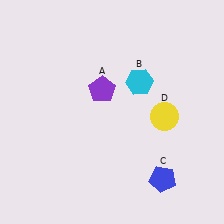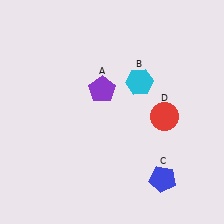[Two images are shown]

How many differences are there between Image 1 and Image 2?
There is 1 difference between the two images.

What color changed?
The circle (D) changed from yellow in Image 1 to red in Image 2.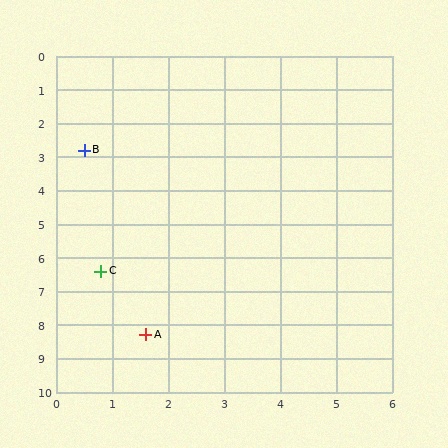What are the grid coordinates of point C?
Point C is at approximately (0.8, 6.4).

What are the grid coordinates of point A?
Point A is at approximately (1.6, 8.3).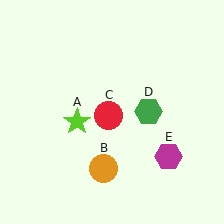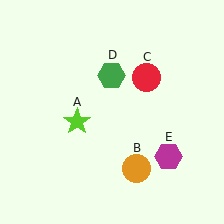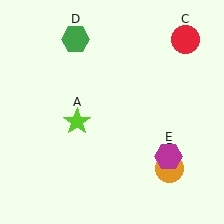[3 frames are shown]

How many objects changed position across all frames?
3 objects changed position: orange circle (object B), red circle (object C), green hexagon (object D).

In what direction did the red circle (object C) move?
The red circle (object C) moved up and to the right.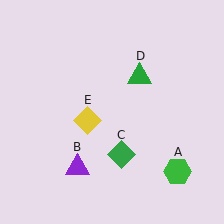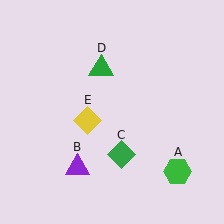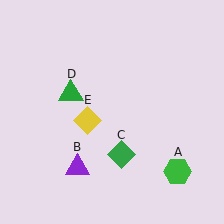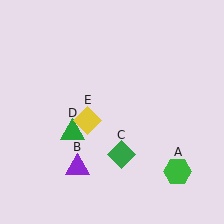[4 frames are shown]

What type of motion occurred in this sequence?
The green triangle (object D) rotated counterclockwise around the center of the scene.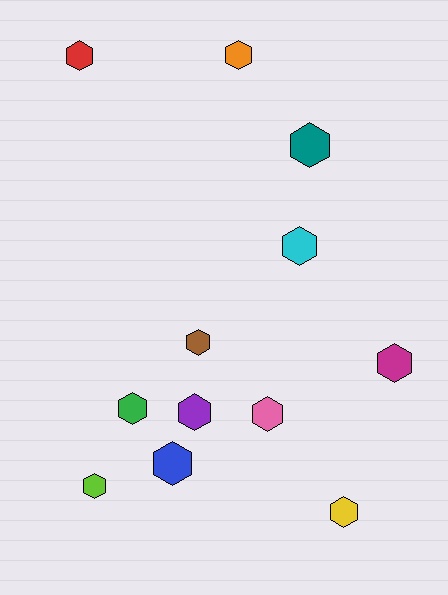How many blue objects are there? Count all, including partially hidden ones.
There is 1 blue object.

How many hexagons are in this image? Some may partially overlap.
There are 12 hexagons.